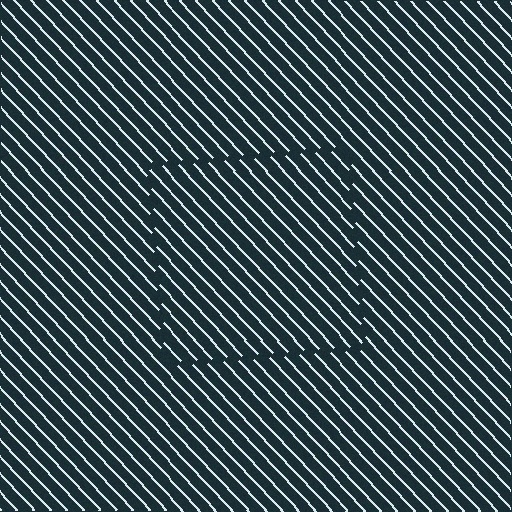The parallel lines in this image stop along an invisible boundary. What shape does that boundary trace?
An illusory square. The interior of the shape contains the same grating, shifted by half a period — the contour is defined by the phase discontinuity where line-ends from the inner and outer gratings abut.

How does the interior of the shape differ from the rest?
The interior of the shape contains the same grating, shifted by half a period — the contour is defined by the phase discontinuity where line-ends from the inner and outer gratings abut.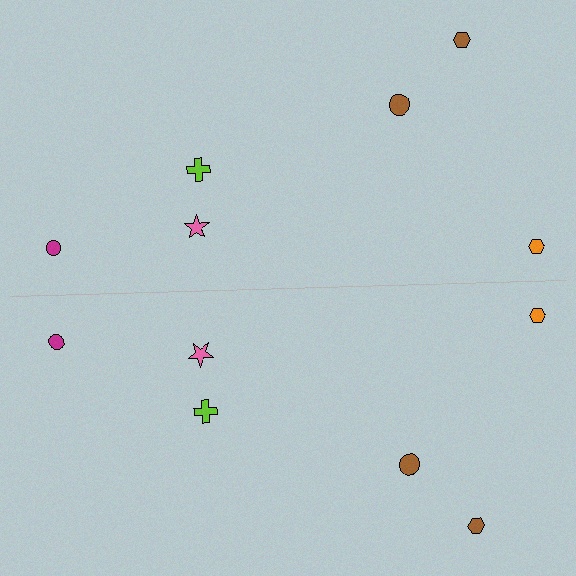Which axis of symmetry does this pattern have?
The pattern has a horizontal axis of symmetry running through the center of the image.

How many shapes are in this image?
There are 12 shapes in this image.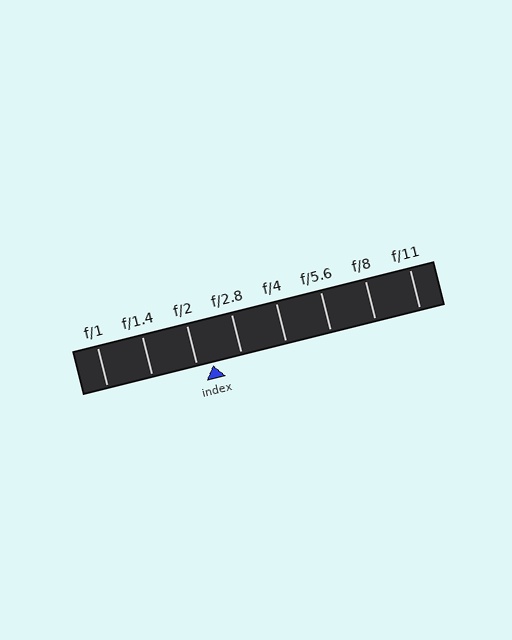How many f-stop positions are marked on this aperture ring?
There are 8 f-stop positions marked.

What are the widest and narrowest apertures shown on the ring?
The widest aperture shown is f/1 and the narrowest is f/11.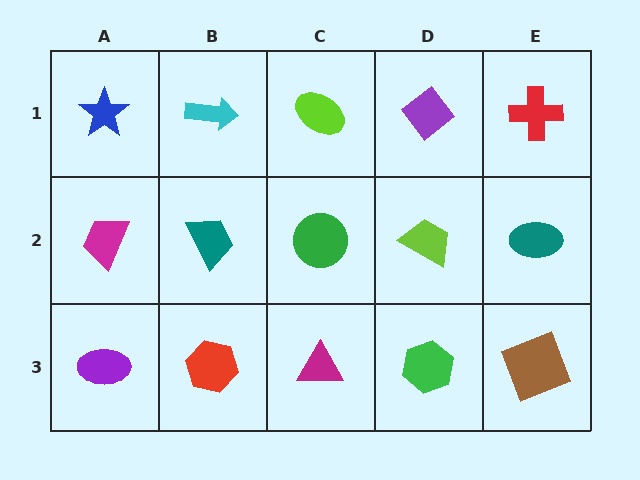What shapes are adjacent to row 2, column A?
A blue star (row 1, column A), a purple ellipse (row 3, column A), a teal trapezoid (row 2, column B).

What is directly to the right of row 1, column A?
A cyan arrow.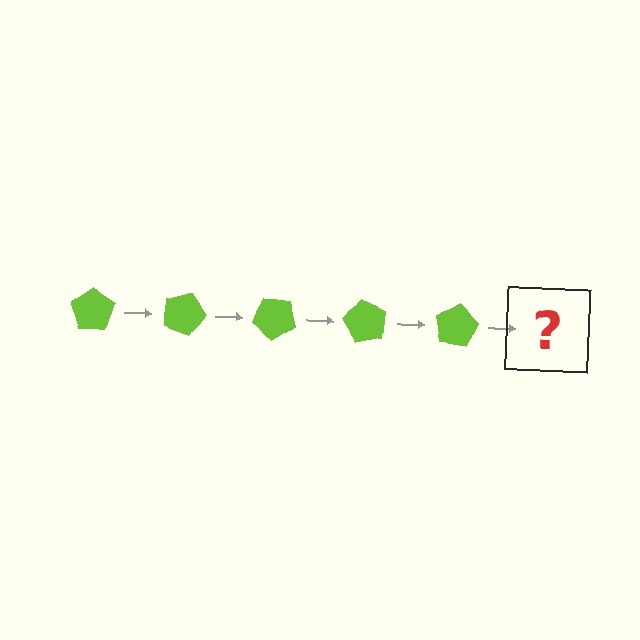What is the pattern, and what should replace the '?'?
The pattern is that the pentagon rotates 20 degrees each step. The '?' should be a lime pentagon rotated 100 degrees.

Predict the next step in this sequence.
The next step is a lime pentagon rotated 100 degrees.